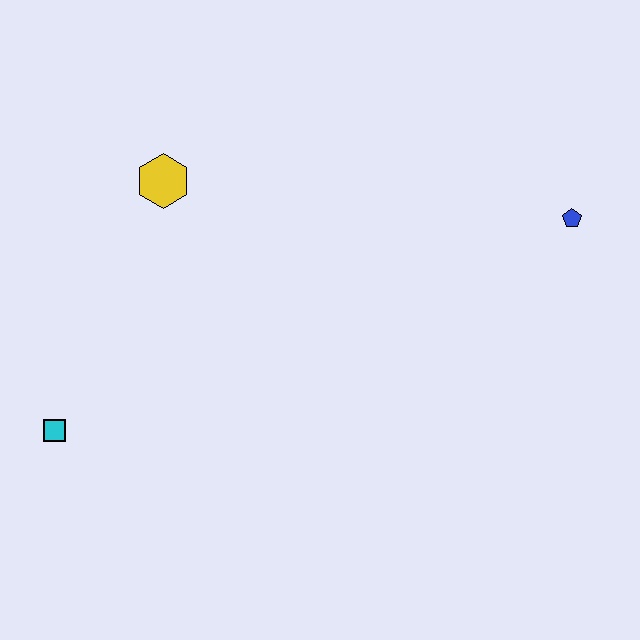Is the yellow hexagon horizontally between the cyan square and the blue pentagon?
Yes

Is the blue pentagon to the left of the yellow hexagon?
No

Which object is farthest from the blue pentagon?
The cyan square is farthest from the blue pentagon.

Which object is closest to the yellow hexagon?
The cyan square is closest to the yellow hexagon.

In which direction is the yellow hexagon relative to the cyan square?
The yellow hexagon is above the cyan square.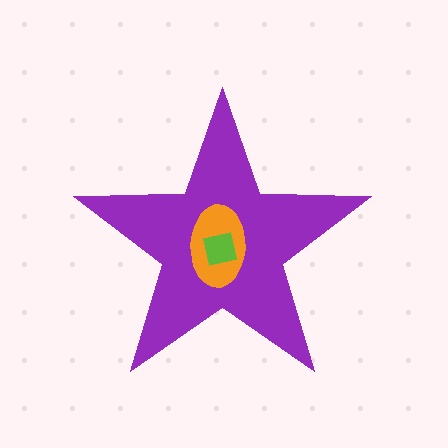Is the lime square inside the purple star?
Yes.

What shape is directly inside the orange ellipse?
The lime square.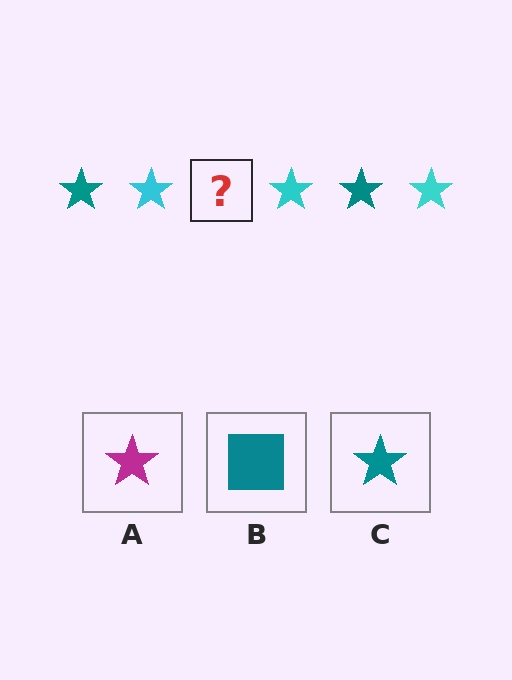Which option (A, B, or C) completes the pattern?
C.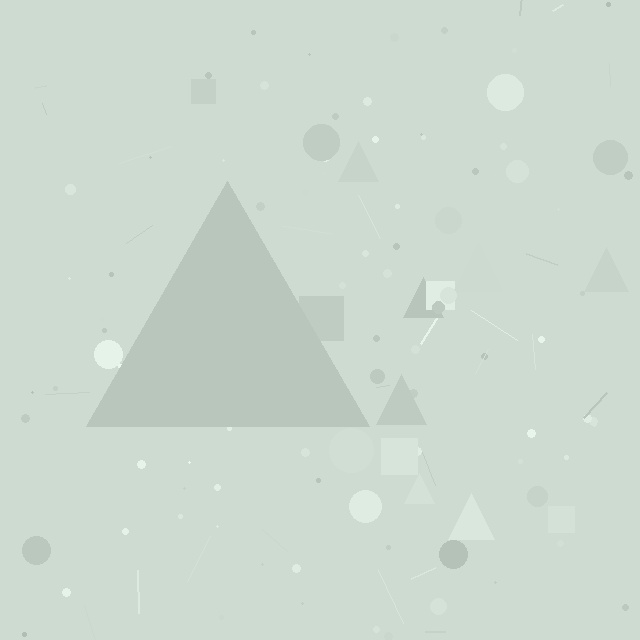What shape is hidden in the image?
A triangle is hidden in the image.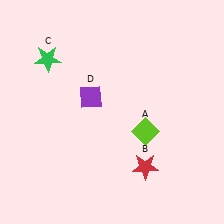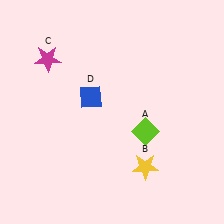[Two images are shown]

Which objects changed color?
B changed from red to yellow. C changed from green to magenta. D changed from purple to blue.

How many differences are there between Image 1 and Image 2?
There are 3 differences between the two images.